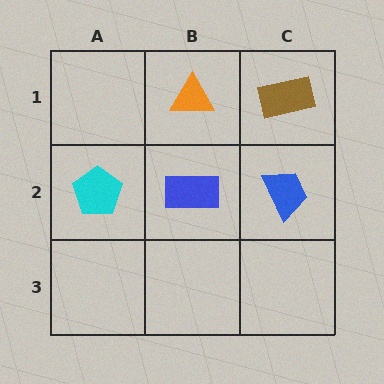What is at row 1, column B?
An orange triangle.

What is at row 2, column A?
A cyan pentagon.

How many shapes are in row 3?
0 shapes.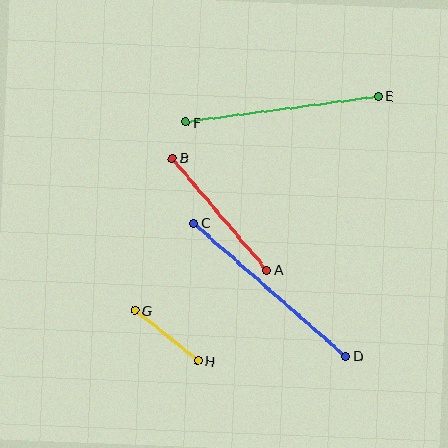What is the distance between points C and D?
The distance is approximately 202 pixels.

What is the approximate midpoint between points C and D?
The midpoint is at approximately (270, 290) pixels.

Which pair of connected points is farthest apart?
Points C and D are farthest apart.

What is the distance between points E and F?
The distance is approximately 195 pixels.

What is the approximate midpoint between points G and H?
The midpoint is at approximately (166, 336) pixels.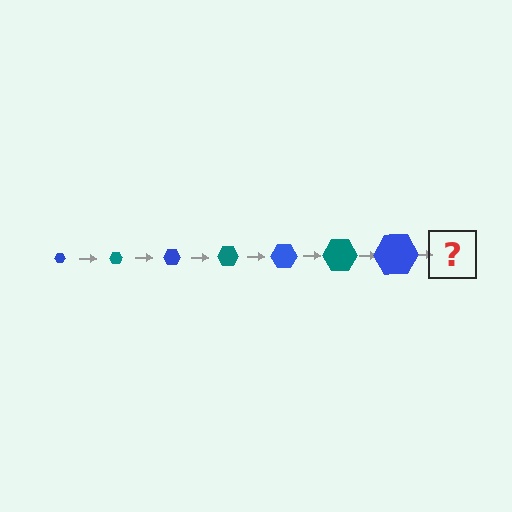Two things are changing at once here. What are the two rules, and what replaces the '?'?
The two rules are that the hexagon grows larger each step and the color cycles through blue and teal. The '?' should be a teal hexagon, larger than the previous one.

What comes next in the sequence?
The next element should be a teal hexagon, larger than the previous one.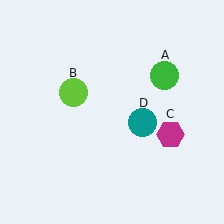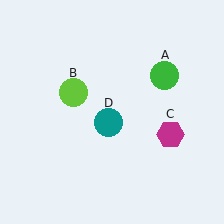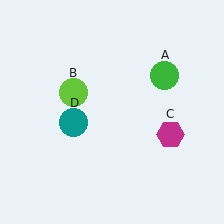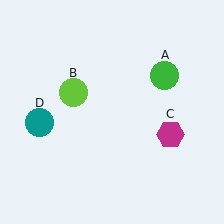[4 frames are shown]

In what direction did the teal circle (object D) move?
The teal circle (object D) moved left.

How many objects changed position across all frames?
1 object changed position: teal circle (object D).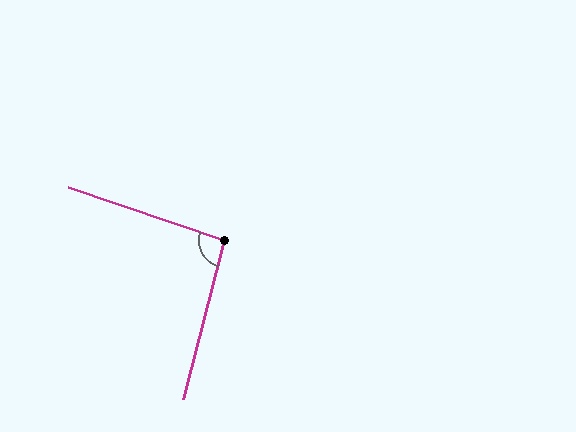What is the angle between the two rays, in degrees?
Approximately 94 degrees.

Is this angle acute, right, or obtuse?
It is approximately a right angle.